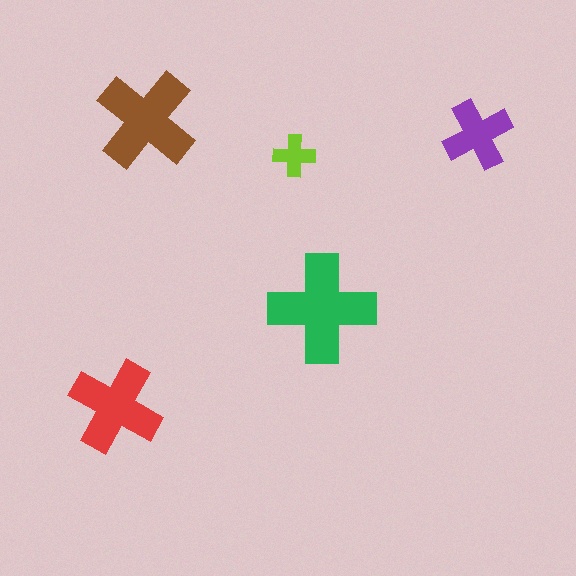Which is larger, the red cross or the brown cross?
The brown one.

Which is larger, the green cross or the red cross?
The green one.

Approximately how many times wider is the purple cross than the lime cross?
About 1.5 times wider.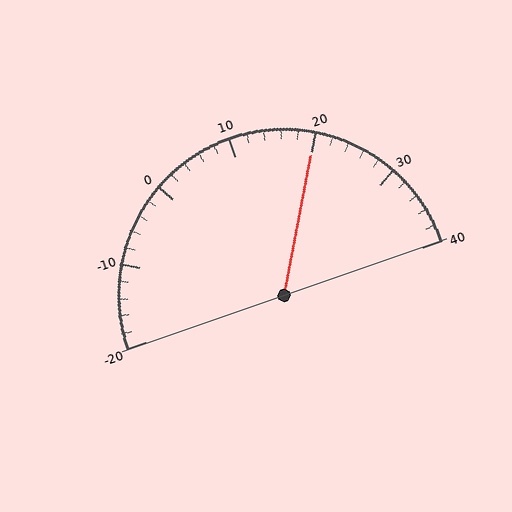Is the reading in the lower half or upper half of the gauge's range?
The reading is in the upper half of the range (-20 to 40).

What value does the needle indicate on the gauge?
The needle indicates approximately 20.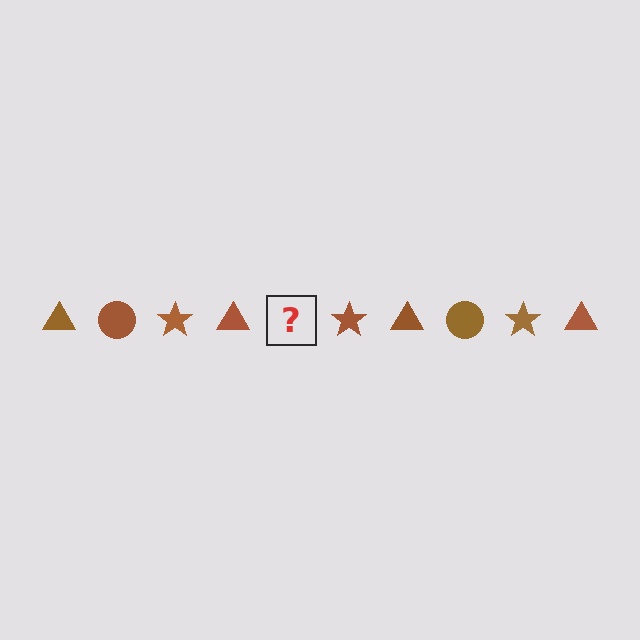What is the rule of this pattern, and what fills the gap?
The rule is that the pattern cycles through triangle, circle, star shapes in brown. The gap should be filled with a brown circle.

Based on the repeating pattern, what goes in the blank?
The blank should be a brown circle.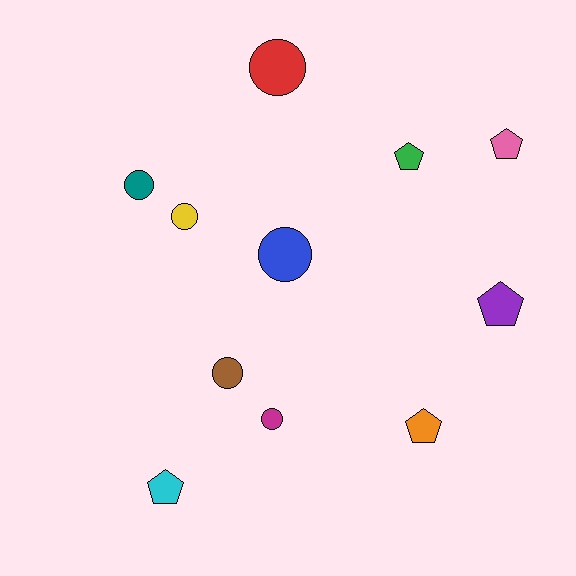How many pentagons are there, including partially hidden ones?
There are 5 pentagons.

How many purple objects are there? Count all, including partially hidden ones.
There is 1 purple object.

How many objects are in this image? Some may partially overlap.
There are 11 objects.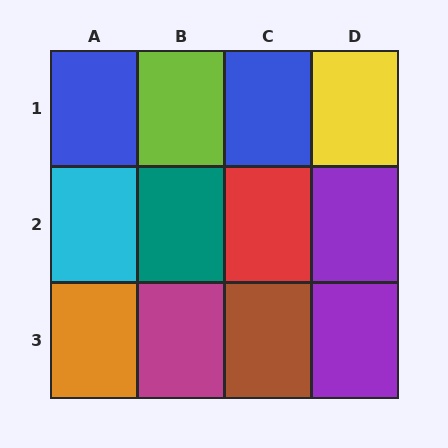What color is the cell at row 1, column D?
Yellow.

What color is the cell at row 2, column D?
Purple.